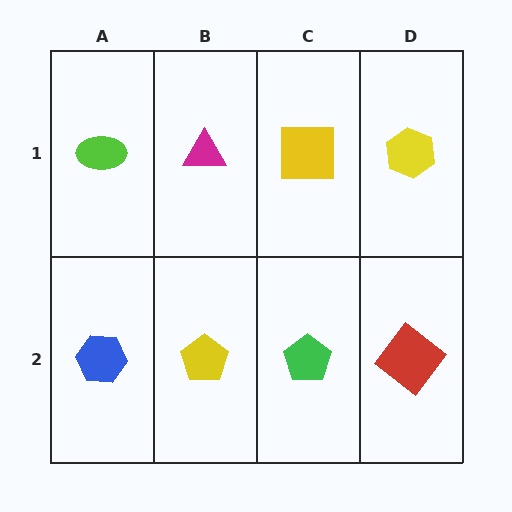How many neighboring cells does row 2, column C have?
3.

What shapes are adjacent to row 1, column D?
A red diamond (row 2, column D), a yellow square (row 1, column C).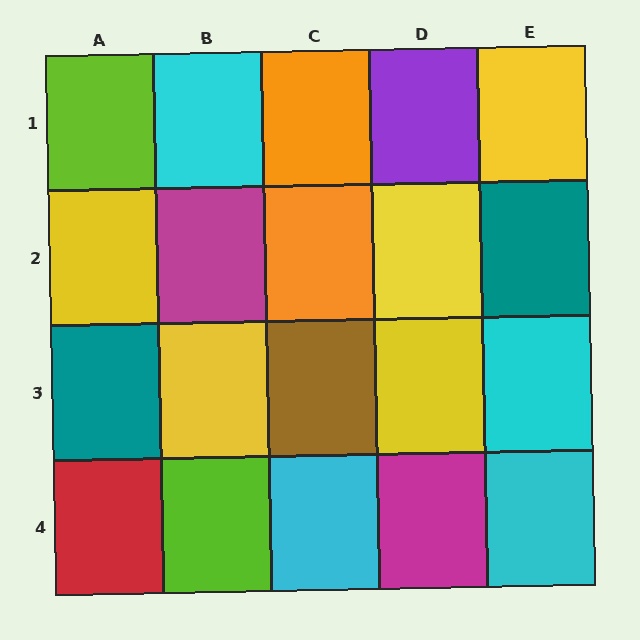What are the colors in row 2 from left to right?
Yellow, magenta, orange, yellow, teal.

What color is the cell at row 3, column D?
Yellow.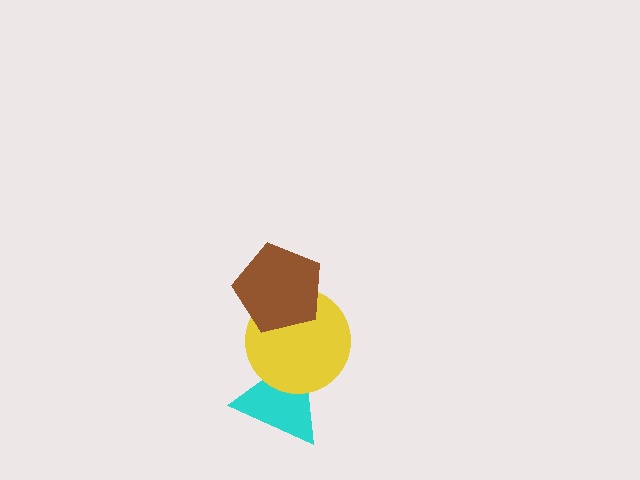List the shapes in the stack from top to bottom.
From top to bottom: the brown pentagon, the yellow circle, the cyan triangle.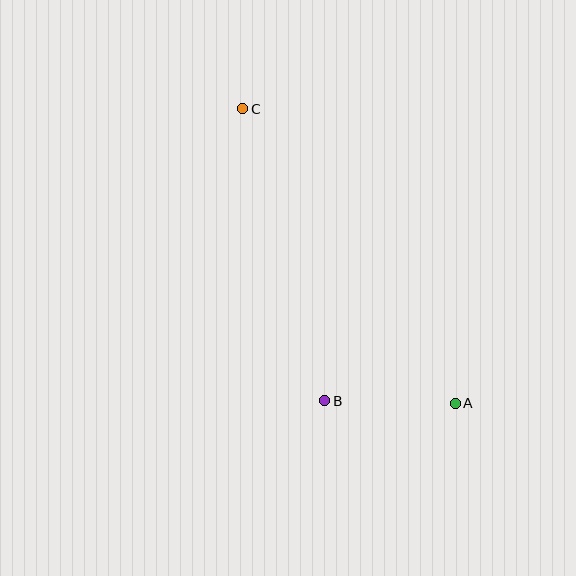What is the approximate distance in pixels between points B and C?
The distance between B and C is approximately 303 pixels.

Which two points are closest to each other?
Points A and B are closest to each other.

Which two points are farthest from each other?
Points A and C are farthest from each other.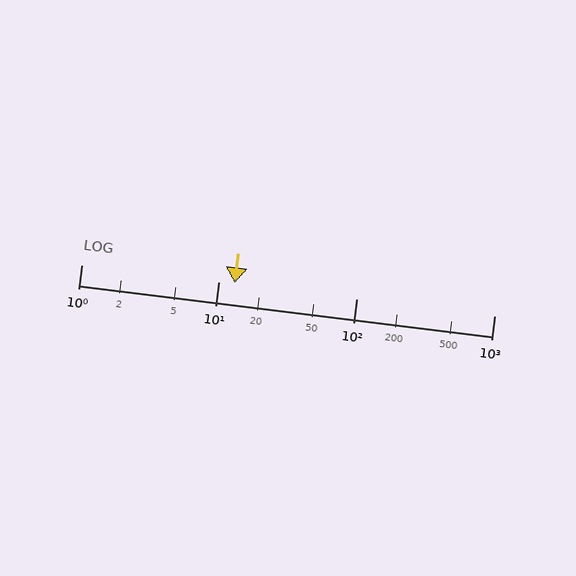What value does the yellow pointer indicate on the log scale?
The pointer indicates approximately 13.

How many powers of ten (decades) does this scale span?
The scale spans 3 decades, from 1 to 1000.